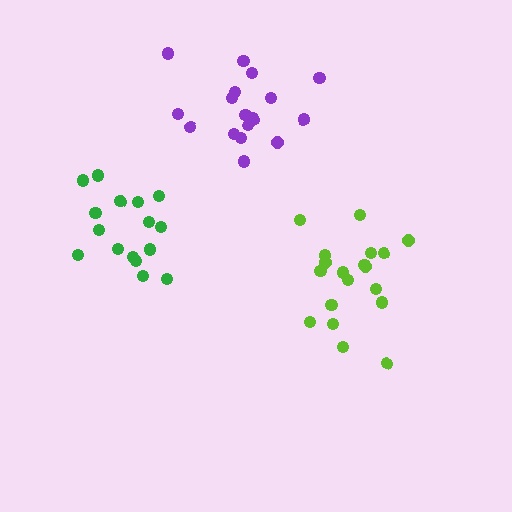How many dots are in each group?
Group 1: 19 dots, Group 2: 16 dots, Group 3: 18 dots (53 total).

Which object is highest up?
The purple cluster is topmost.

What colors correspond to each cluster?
The clusters are colored: lime, green, purple.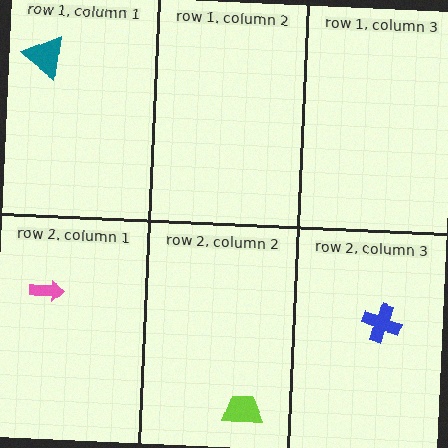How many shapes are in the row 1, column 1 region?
1.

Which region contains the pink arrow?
The row 2, column 1 region.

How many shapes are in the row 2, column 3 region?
1.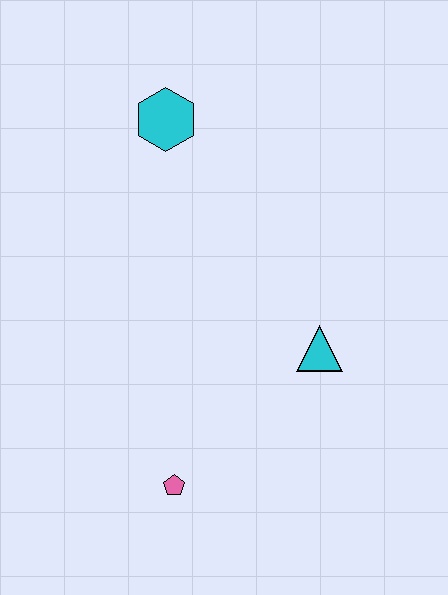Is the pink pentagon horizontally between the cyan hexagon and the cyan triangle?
Yes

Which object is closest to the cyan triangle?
The pink pentagon is closest to the cyan triangle.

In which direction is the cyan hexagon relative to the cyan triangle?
The cyan hexagon is above the cyan triangle.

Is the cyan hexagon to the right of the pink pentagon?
No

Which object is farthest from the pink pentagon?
The cyan hexagon is farthest from the pink pentagon.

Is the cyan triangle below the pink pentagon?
No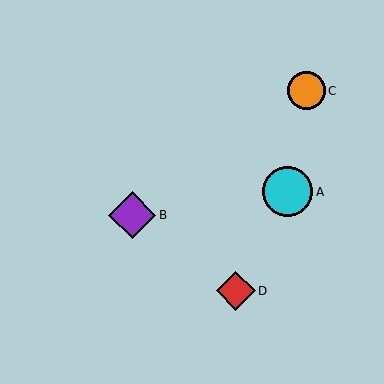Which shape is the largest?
The cyan circle (labeled A) is the largest.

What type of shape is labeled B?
Shape B is a purple diamond.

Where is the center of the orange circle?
The center of the orange circle is at (306, 91).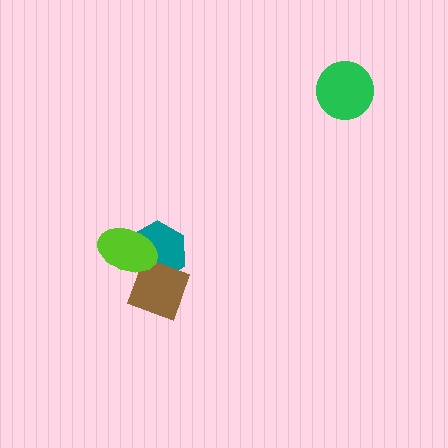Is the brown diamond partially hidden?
Yes, it is partially covered by another shape.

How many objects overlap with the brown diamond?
2 objects overlap with the brown diamond.